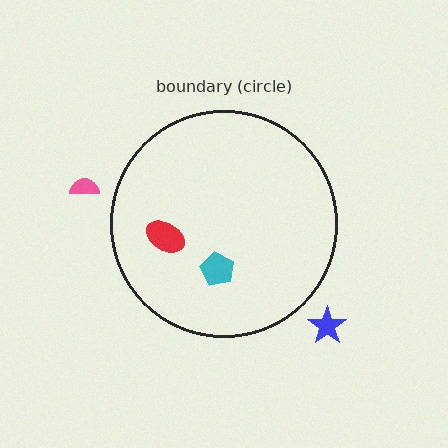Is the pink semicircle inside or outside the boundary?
Outside.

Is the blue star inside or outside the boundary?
Outside.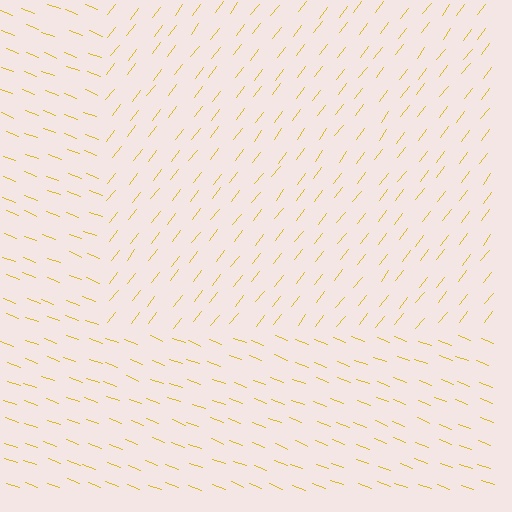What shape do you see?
I see a rectangle.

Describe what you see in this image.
The image is filled with small yellow line segments. A rectangle region in the image has lines oriented differently from the surrounding lines, creating a visible texture boundary.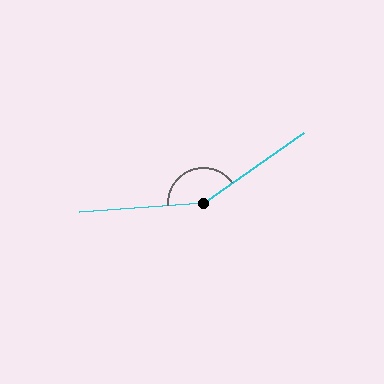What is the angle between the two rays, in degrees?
Approximately 149 degrees.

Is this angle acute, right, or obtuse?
It is obtuse.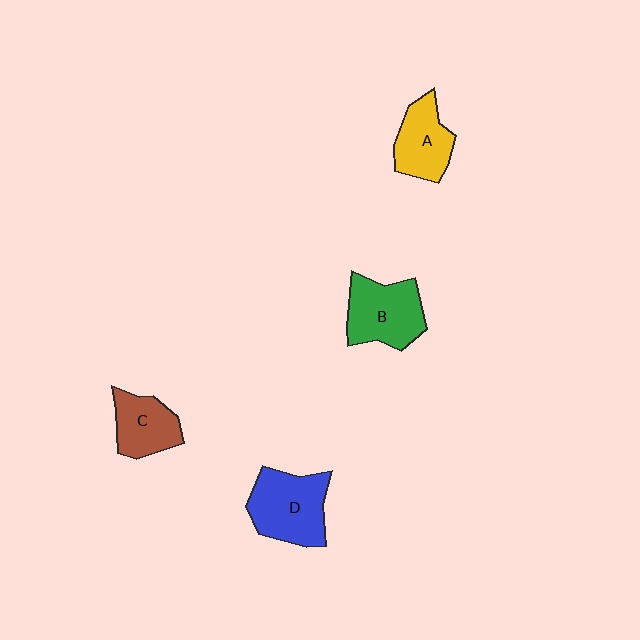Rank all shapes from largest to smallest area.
From largest to smallest: D (blue), B (green), A (yellow), C (brown).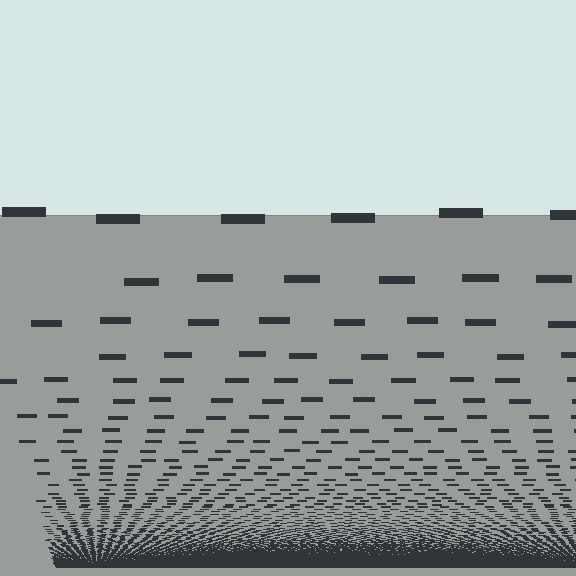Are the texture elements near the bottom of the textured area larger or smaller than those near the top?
Smaller. The gradient is inverted — elements near the bottom are smaller and denser.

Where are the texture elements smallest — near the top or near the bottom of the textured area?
Near the bottom.